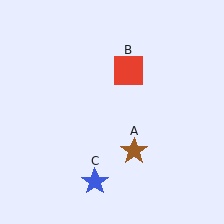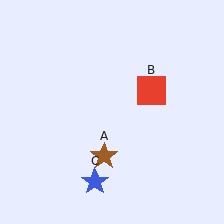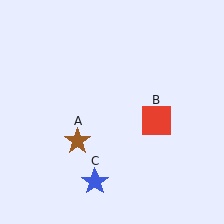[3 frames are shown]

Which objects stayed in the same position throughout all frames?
Blue star (object C) remained stationary.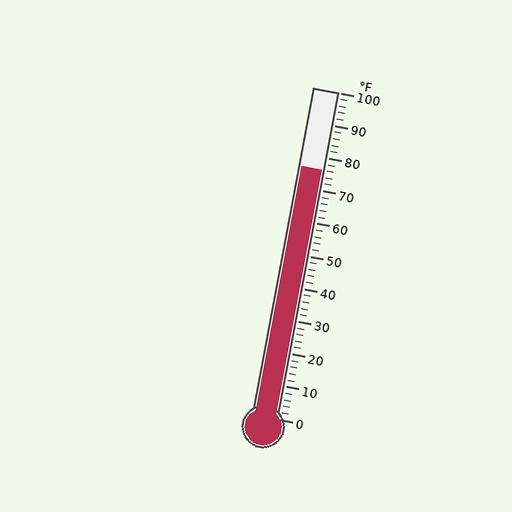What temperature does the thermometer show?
The thermometer shows approximately 76°F.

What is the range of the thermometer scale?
The thermometer scale ranges from 0°F to 100°F.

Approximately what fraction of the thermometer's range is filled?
The thermometer is filled to approximately 75% of its range.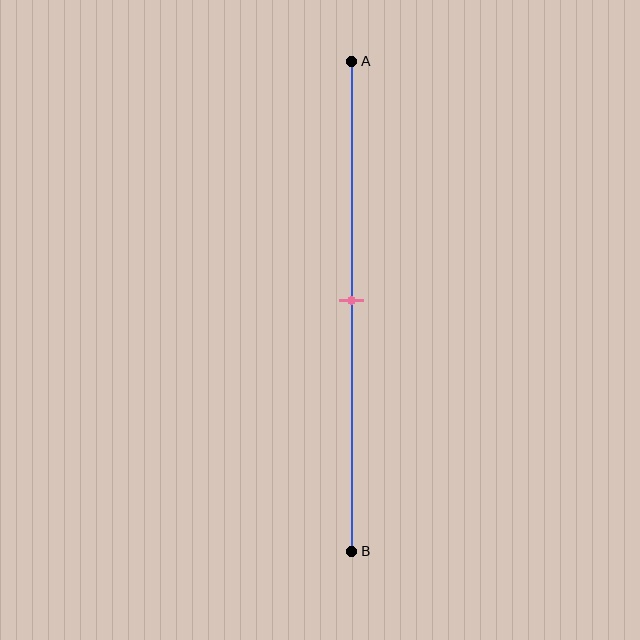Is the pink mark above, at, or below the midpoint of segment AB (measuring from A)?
The pink mark is approximately at the midpoint of segment AB.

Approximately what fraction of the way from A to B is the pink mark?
The pink mark is approximately 50% of the way from A to B.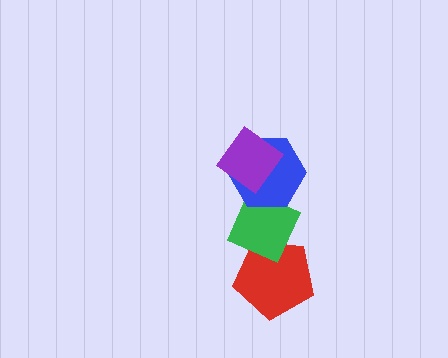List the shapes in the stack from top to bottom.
From top to bottom: the purple diamond, the blue hexagon, the green diamond, the red pentagon.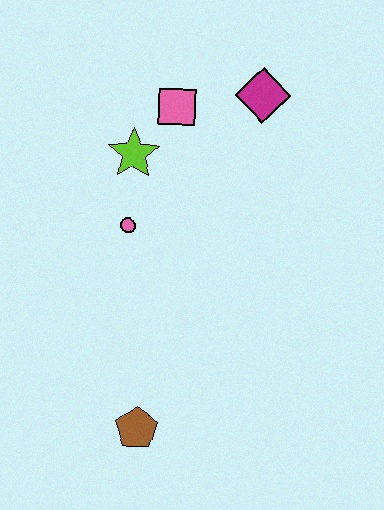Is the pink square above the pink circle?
Yes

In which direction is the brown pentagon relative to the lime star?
The brown pentagon is below the lime star.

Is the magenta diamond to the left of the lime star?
No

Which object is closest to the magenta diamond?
The pink square is closest to the magenta diamond.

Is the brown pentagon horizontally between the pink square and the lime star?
Yes